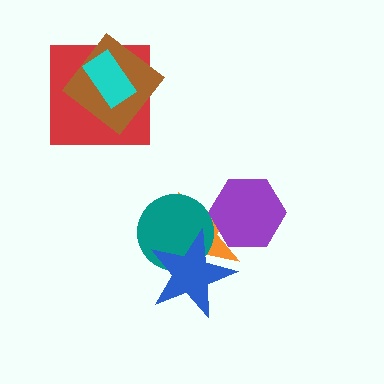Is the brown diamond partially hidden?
Yes, it is partially covered by another shape.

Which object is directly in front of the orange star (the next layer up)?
The teal circle is directly in front of the orange star.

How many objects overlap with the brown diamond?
2 objects overlap with the brown diamond.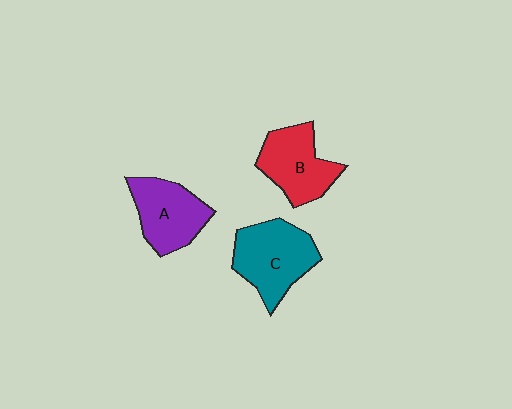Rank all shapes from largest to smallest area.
From largest to smallest: C (teal), B (red), A (purple).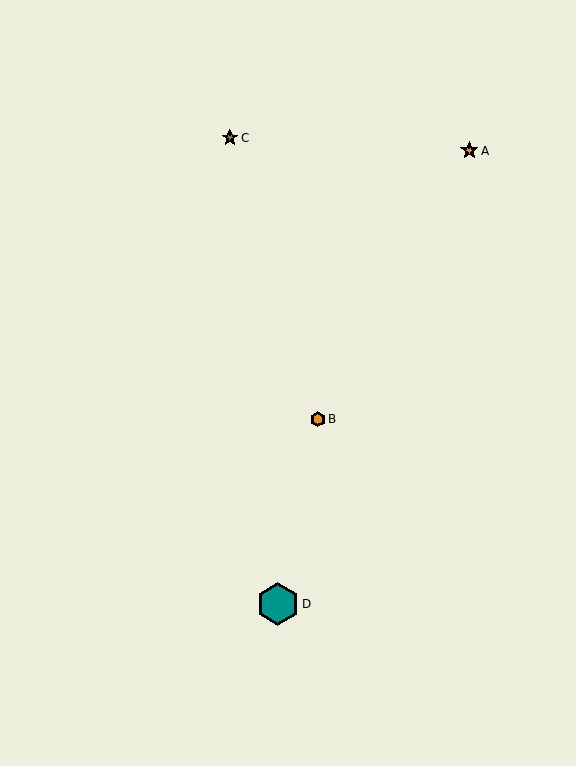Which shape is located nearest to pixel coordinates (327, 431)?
The orange hexagon (labeled B) at (318, 419) is nearest to that location.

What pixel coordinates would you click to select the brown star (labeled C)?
Click at (230, 138) to select the brown star C.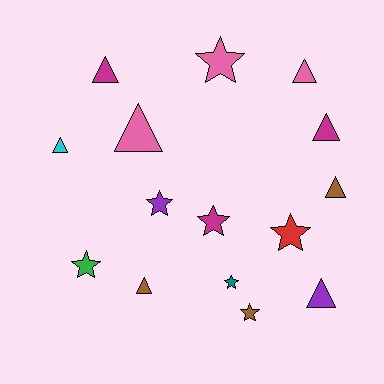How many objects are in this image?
There are 15 objects.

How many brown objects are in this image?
There are 3 brown objects.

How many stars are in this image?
There are 7 stars.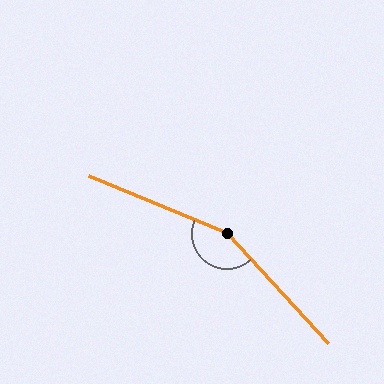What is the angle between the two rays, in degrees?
Approximately 156 degrees.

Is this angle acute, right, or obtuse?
It is obtuse.